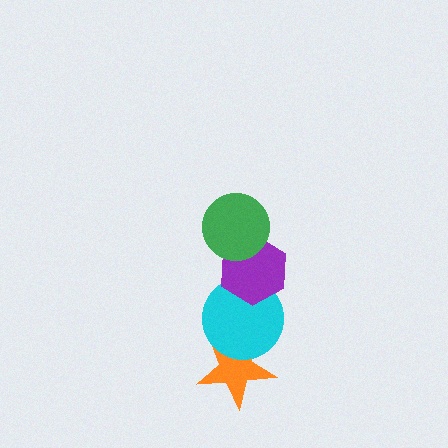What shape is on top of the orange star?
The cyan circle is on top of the orange star.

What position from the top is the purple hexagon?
The purple hexagon is 2nd from the top.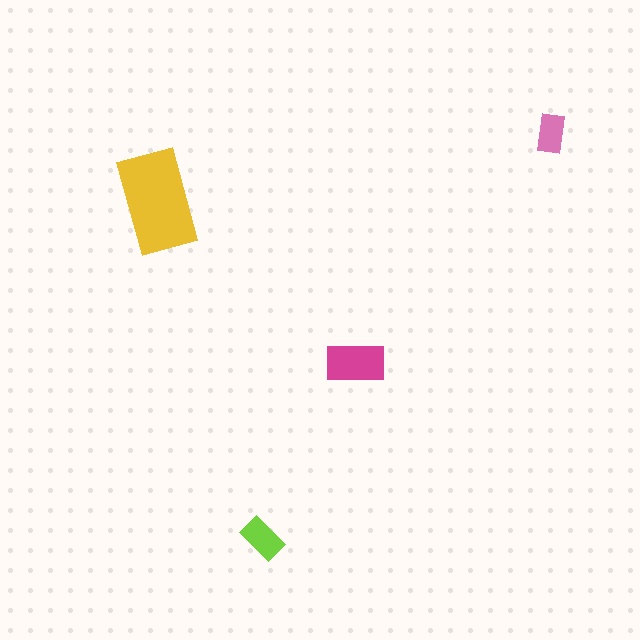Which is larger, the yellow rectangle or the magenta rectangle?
The yellow one.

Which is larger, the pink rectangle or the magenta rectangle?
The magenta one.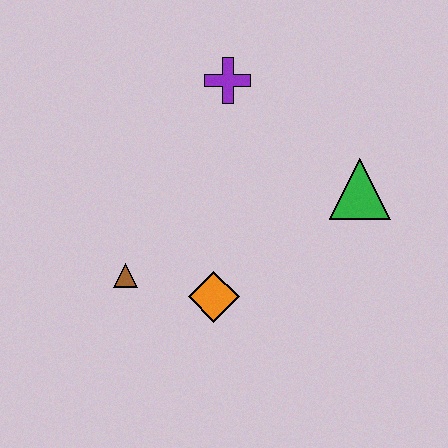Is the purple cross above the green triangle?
Yes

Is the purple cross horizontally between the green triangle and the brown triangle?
Yes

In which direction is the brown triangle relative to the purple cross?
The brown triangle is below the purple cross.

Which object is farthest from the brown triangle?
The green triangle is farthest from the brown triangle.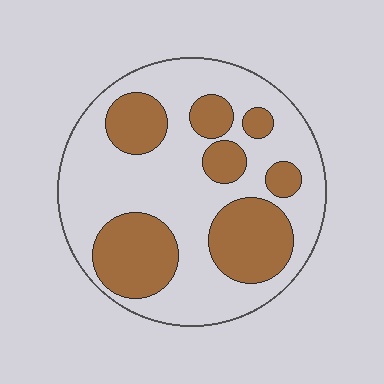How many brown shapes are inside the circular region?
7.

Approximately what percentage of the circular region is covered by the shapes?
Approximately 35%.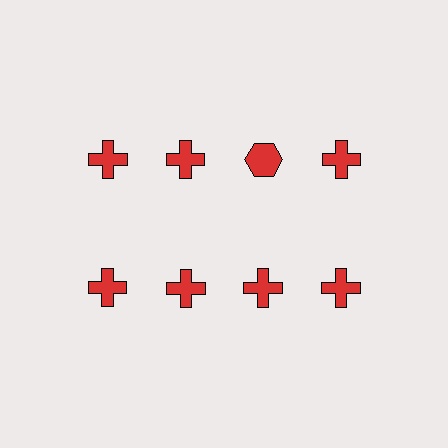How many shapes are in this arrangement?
There are 8 shapes arranged in a grid pattern.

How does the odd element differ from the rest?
It has a different shape: hexagon instead of cross.